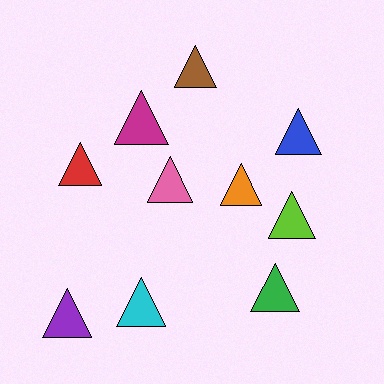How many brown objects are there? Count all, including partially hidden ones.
There is 1 brown object.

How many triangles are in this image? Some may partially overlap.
There are 10 triangles.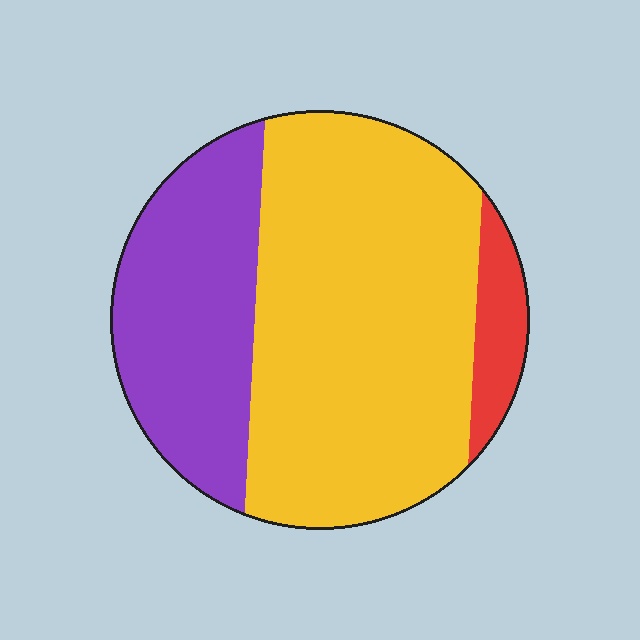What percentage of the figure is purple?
Purple covers 31% of the figure.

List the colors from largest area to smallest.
From largest to smallest: yellow, purple, red.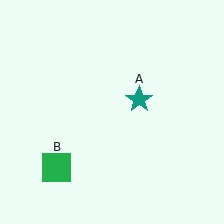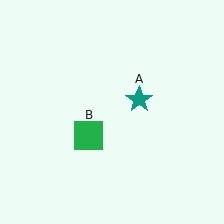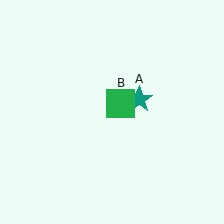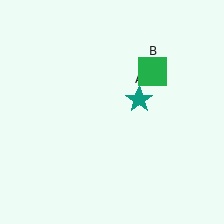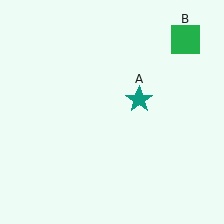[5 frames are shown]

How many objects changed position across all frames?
1 object changed position: green square (object B).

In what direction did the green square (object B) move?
The green square (object B) moved up and to the right.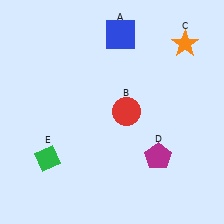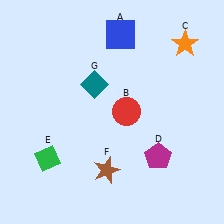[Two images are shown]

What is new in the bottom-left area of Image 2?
A brown star (F) was added in the bottom-left area of Image 2.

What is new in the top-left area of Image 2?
A teal diamond (G) was added in the top-left area of Image 2.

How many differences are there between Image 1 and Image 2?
There are 2 differences between the two images.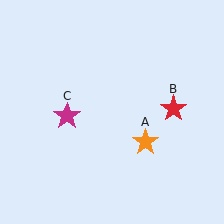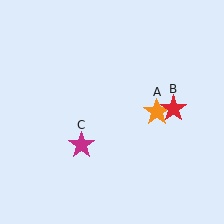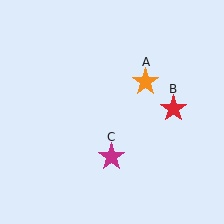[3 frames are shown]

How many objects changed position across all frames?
2 objects changed position: orange star (object A), magenta star (object C).